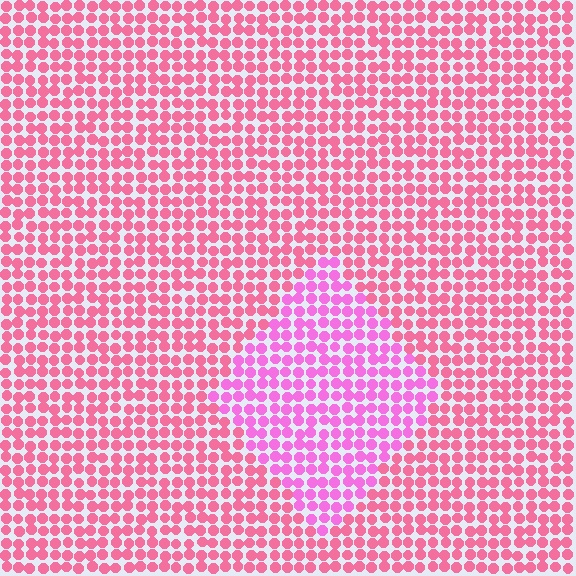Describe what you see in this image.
The image is filled with small pink elements in a uniform arrangement. A diamond-shaped region is visible where the elements are tinted to a slightly different hue, forming a subtle color boundary.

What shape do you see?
I see a diamond.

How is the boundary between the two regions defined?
The boundary is defined purely by a slight shift in hue (about 31 degrees). Spacing, size, and orientation are identical on both sides.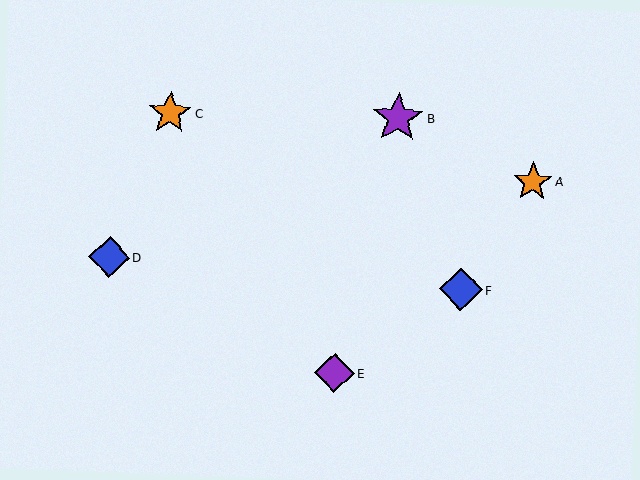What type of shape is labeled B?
Shape B is a purple star.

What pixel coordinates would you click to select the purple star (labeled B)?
Click at (398, 118) to select the purple star B.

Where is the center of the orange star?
The center of the orange star is at (170, 113).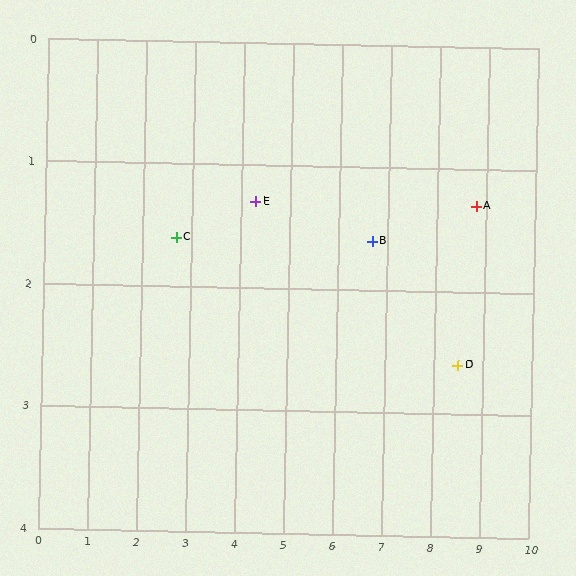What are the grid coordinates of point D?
Point D is at approximately (8.5, 2.6).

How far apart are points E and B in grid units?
Points E and B are about 2.4 grid units apart.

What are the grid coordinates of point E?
Point E is at approximately (4.3, 1.3).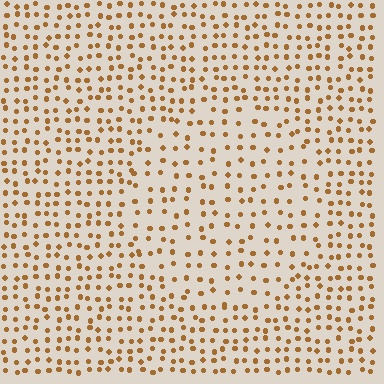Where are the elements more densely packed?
The elements are more densely packed outside the circle boundary.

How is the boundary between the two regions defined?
The boundary is defined by a change in element density (approximately 1.5x ratio). All elements are the same color, size, and shape.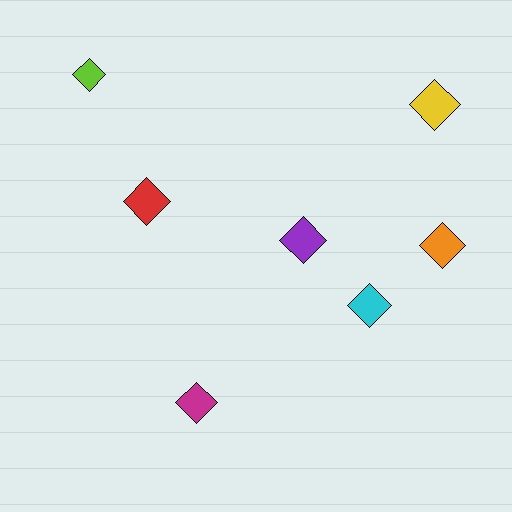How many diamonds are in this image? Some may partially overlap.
There are 7 diamonds.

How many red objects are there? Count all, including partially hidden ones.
There is 1 red object.